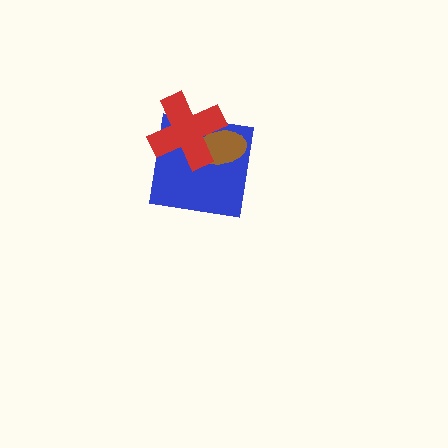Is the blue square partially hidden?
Yes, it is partially covered by another shape.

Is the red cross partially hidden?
No, no other shape covers it.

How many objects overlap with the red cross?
2 objects overlap with the red cross.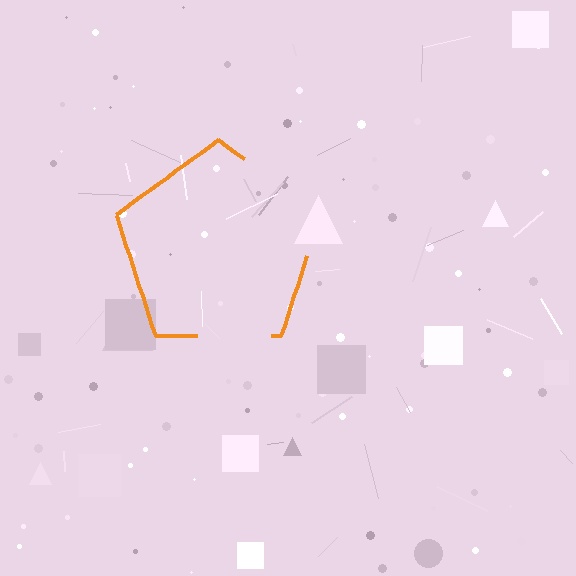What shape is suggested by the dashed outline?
The dashed outline suggests a pentagon.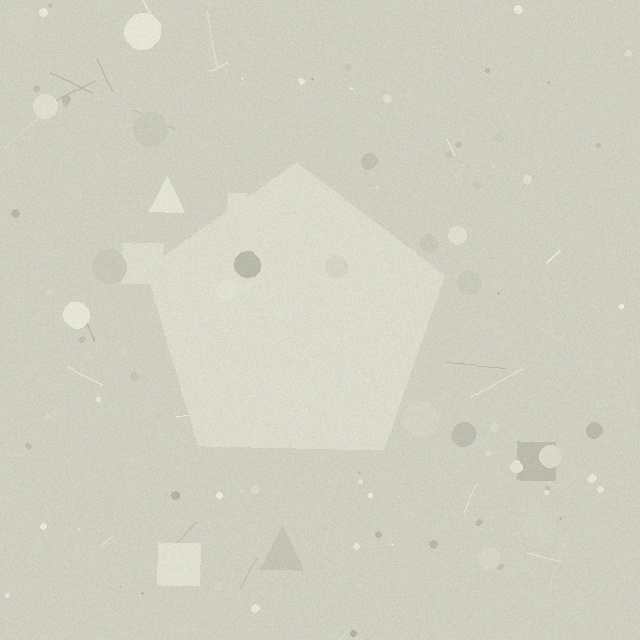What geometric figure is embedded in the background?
A pentagon is embedded in the background.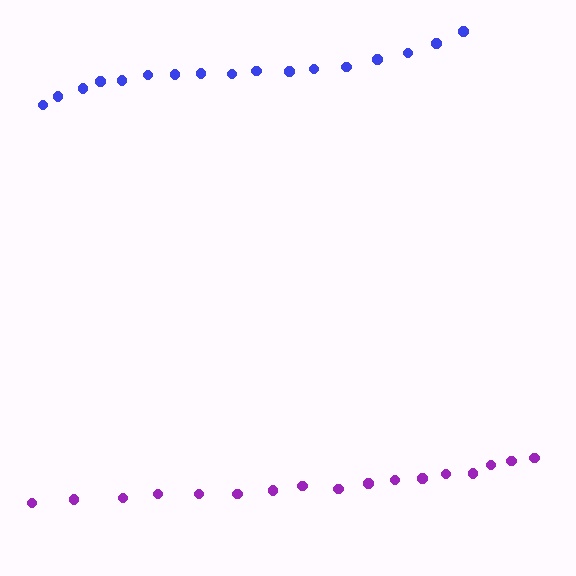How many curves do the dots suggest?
There are 2 distinct paths.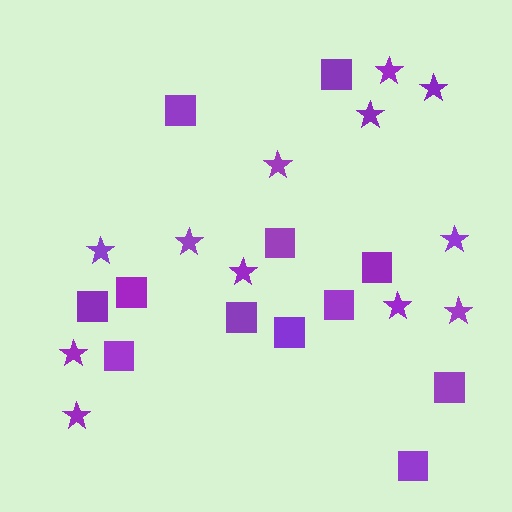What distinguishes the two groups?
There are 2 groups: one group of squares (12) and one group of stars (12).